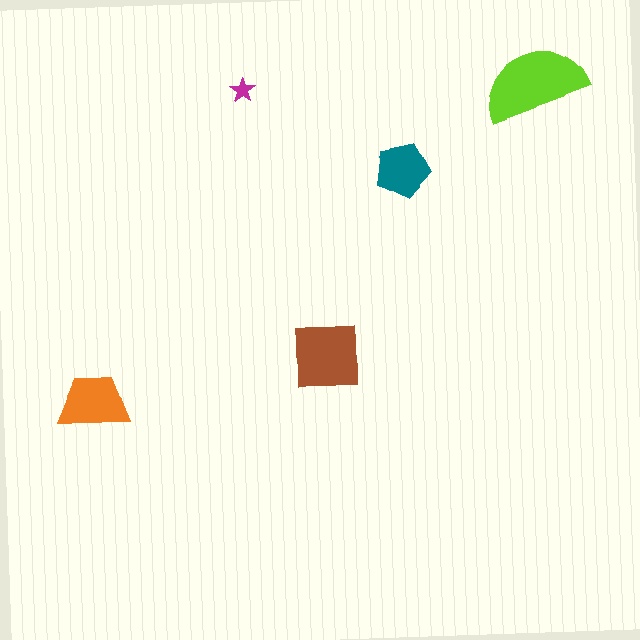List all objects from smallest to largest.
The magenta star, the teal pentagon, the orange trapezoid, the brown square, the lime semicircle.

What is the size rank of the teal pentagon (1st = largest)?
4th.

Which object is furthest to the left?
The orange trapezoid is leftmost.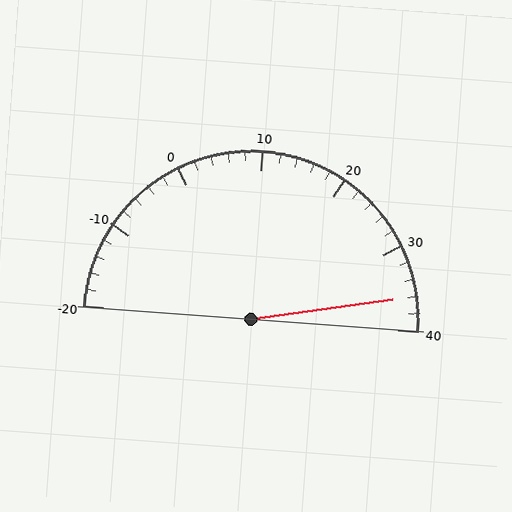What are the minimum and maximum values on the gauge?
The gauge ranges from -20 to 40.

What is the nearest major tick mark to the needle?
The nearest major tick mark is 40.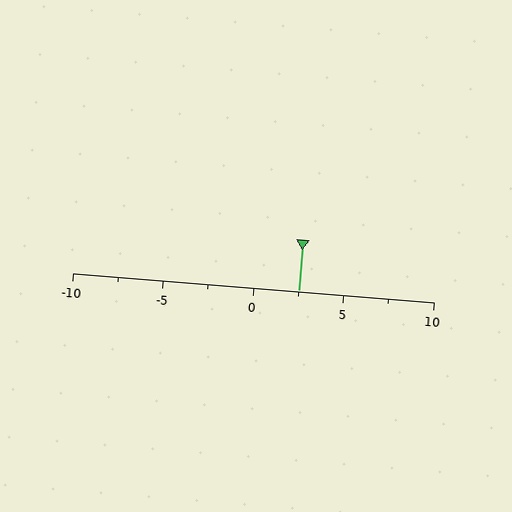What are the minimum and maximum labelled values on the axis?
The axis runs from -10 to 10.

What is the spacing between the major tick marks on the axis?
The major ticks are spaced 5 apart.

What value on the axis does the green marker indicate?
The marker indicates approximately 2.5.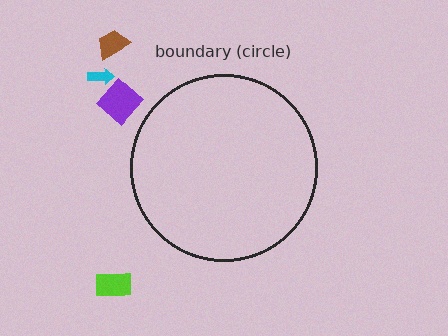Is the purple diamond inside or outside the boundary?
Outside.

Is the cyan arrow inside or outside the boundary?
Outside.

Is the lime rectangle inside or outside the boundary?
Outside.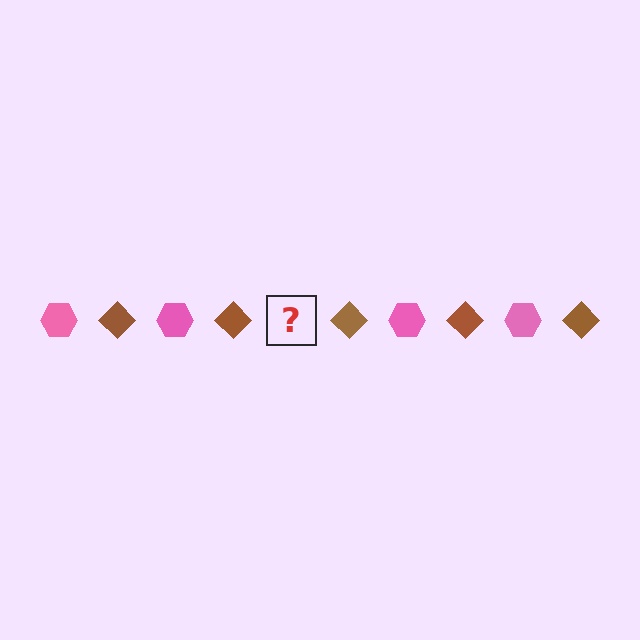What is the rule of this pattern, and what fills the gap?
The rule is that the pattern alternates between pink hexagon and brown diamond. The gap should be filled with a pink hexagon.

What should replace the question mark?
The question mark should be replaced with a pink hexagon.